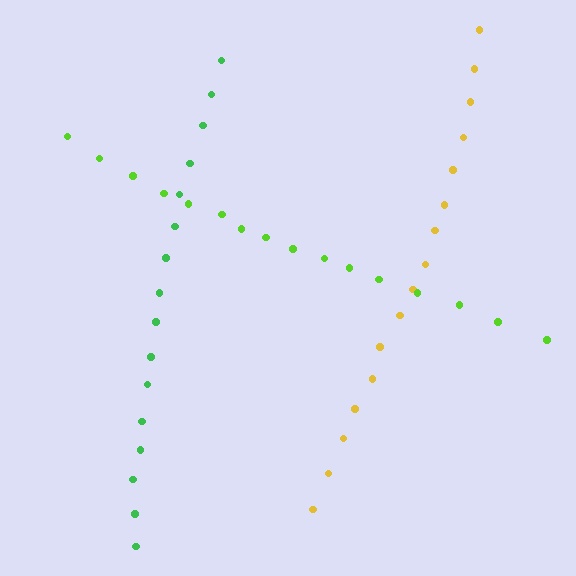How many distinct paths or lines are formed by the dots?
There are 3 distinct paths.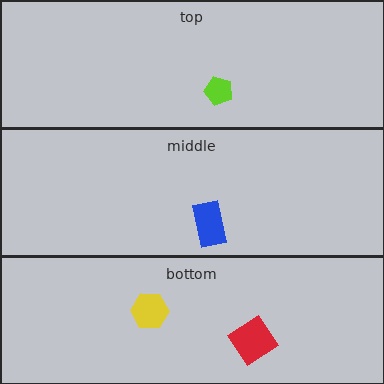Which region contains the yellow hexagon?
The bottom region.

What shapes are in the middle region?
The blue rectangle.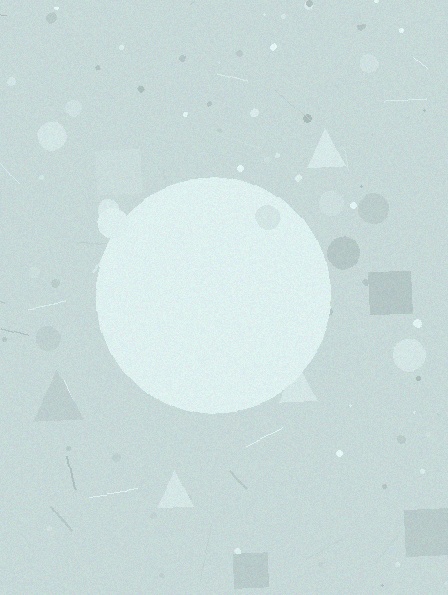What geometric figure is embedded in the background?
A circle is embedded in the background.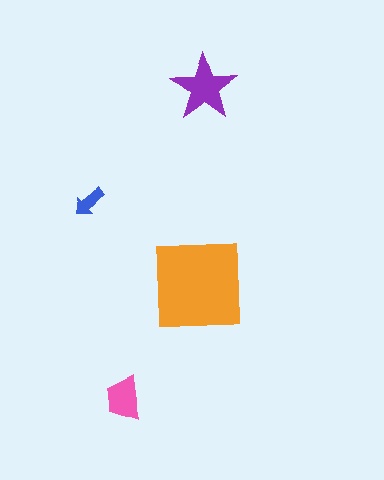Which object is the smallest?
The blue arrow.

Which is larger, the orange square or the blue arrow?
The orange square.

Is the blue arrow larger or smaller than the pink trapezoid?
Smaller.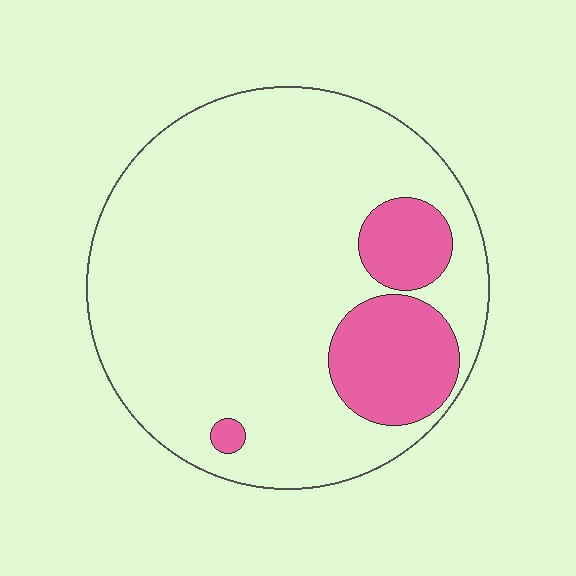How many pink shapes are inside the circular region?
3.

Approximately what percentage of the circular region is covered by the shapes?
Approximately 15%.